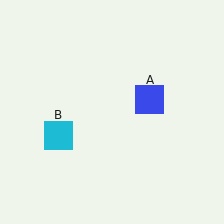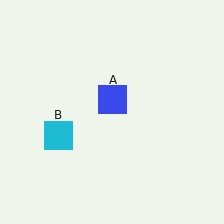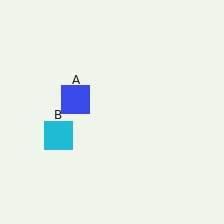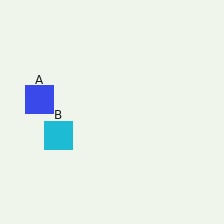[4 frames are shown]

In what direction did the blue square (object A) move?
The blue square (object A) moved left.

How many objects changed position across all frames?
1 object changed position: blue square (object A).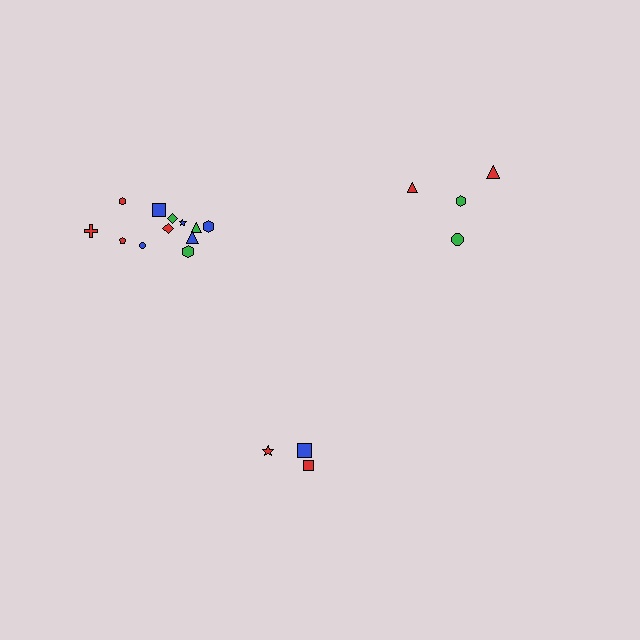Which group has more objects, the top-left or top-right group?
The top-left group.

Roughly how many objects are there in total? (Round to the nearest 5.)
Roughly 20 objects in total.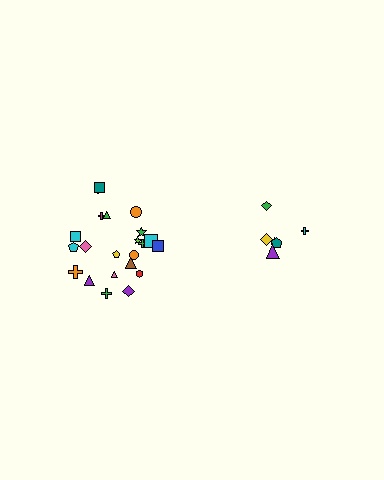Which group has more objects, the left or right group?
The left group.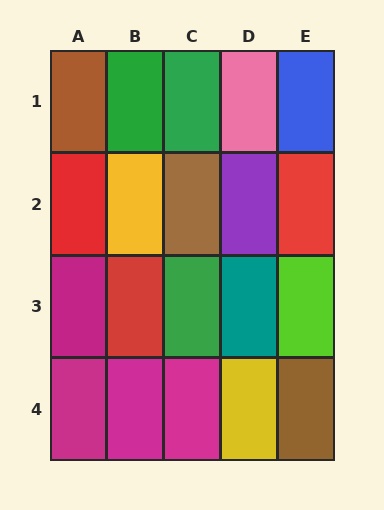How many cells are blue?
1 cell is blue.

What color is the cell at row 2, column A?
Red.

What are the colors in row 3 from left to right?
Magenta, red, green, teal, lime.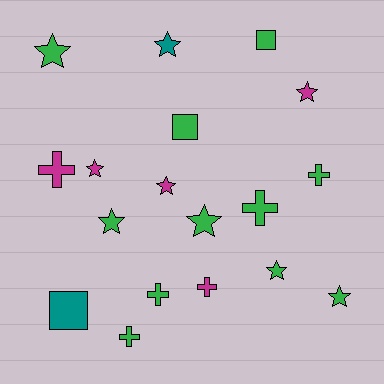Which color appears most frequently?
Green, with 11 objects.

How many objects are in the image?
There are 18 objects.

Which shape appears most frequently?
Star, with 9 objects.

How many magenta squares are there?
There are no magenta squares.